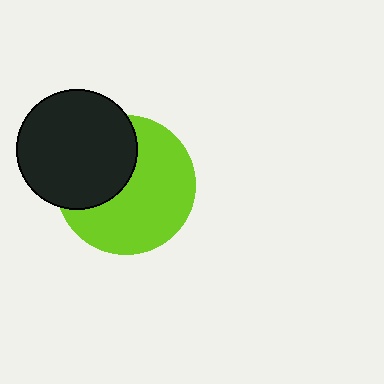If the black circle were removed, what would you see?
You would see the complete lime circle.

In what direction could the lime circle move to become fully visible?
The lime circle could move toward the lower-right. That would shift it out from behind the black circle entirely.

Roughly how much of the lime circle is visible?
About half of it is visible (roughly 63%).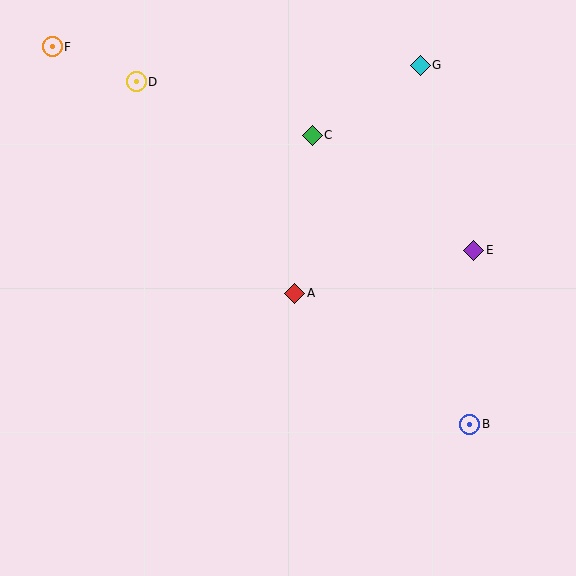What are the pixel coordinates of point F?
Point F is at (52, 47).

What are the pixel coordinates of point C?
Point C is at (312, 135).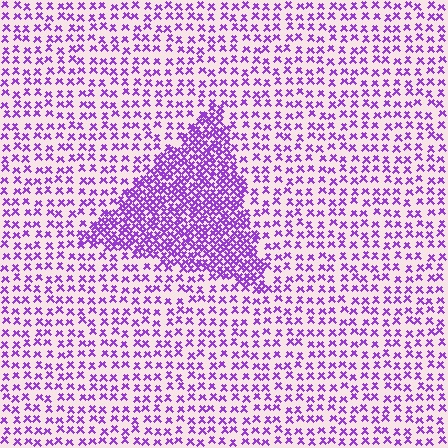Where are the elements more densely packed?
The elements are more densely packed inside the triangle boundary.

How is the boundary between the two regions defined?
The boundary is defined by a change in element density (approximately 2.4x ratio). All elements are the same color, size, and shape.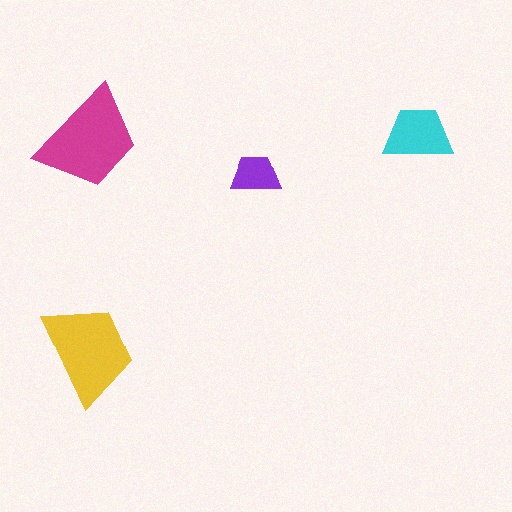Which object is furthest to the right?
The cyan trapezoid is rightmost.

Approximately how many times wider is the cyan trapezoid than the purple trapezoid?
About 1.5 times wider.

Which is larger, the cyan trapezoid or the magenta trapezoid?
The magenta one.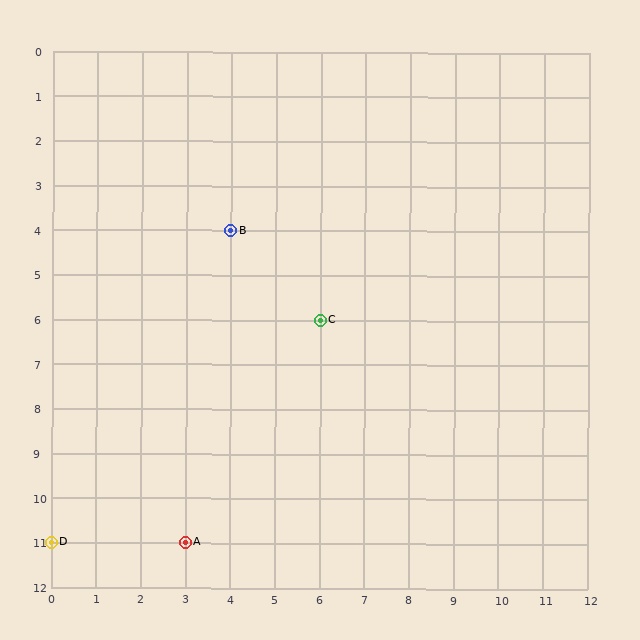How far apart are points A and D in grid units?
Points A and D are 3 columns apart.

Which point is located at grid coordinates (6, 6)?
Point C is at (6, 6).